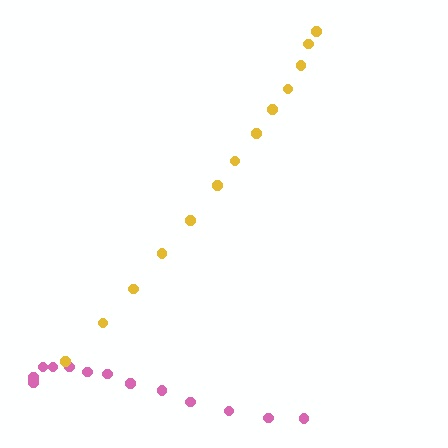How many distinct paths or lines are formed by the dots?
There are 2 distinct paths.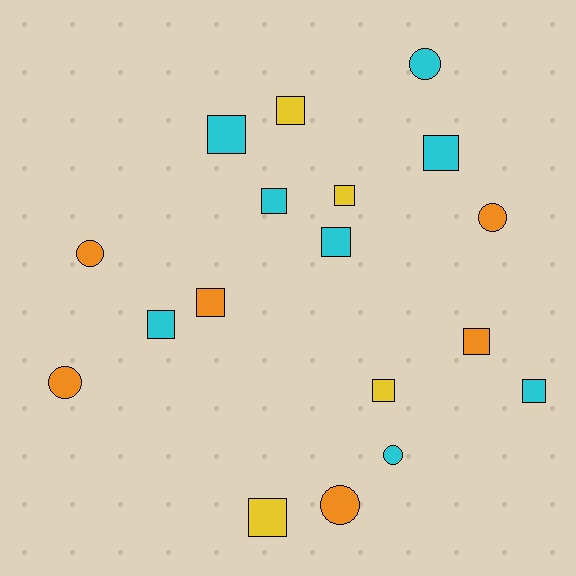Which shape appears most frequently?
Square, with 12 objects.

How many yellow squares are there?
There are 4 yellow squares.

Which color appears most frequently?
Cyan, with 8 objects.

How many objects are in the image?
There are 18 objects.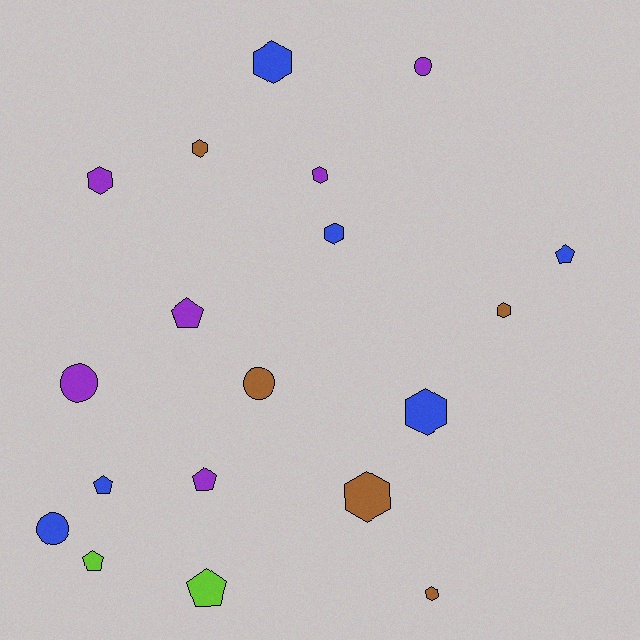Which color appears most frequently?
Purple, with 6 objects.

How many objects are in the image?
There are 19 objects.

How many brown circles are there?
There is 1 brown circle.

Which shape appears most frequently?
Hexagon, with 9 objects.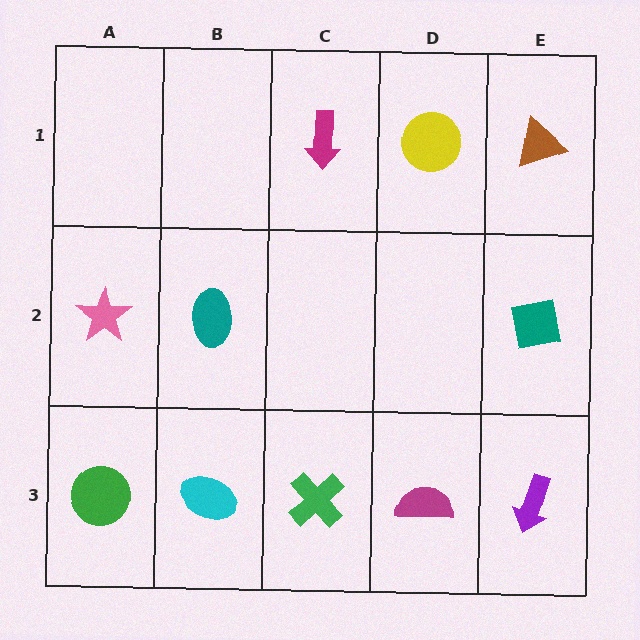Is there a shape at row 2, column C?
No, that cell is empty.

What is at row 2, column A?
A pink star.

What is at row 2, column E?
A teal square.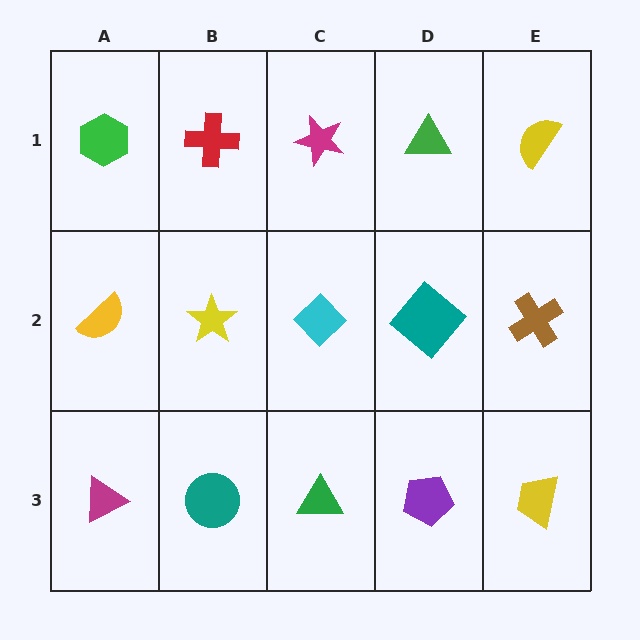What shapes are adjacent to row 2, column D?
A green triangle (row 1, column D), a purple pentagon (row 3, column D), a cyan diamond (row 2, column C), a brown cross (row 2, column E).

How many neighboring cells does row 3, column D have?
3.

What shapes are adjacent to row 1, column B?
A yellow star (row 2, column B), a green hexagon (row 1, column A), a magenta star (row 1, column C).